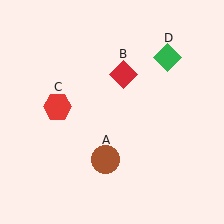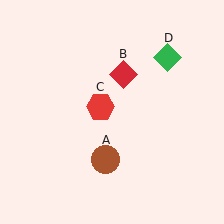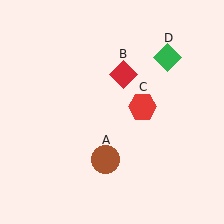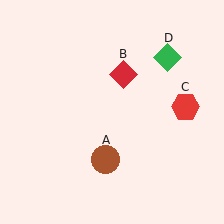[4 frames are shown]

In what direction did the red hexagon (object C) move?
The red hexagon (object C) moved right.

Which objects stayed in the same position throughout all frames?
Brown circle (object A) and red diamond (object B) and green diamond (object D) remained stationary.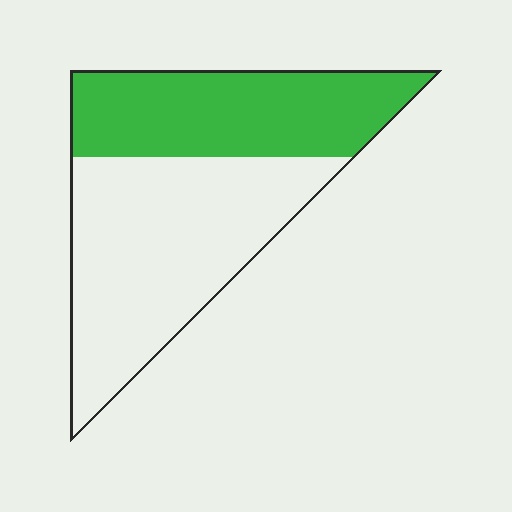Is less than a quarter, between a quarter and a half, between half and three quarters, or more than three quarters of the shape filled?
Between a quarter and a half.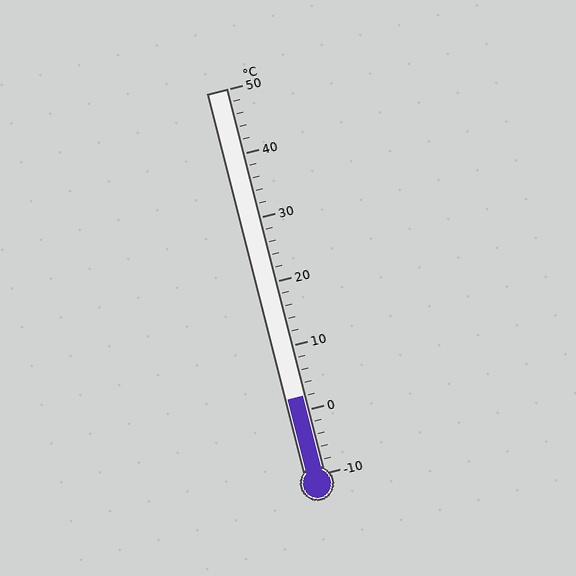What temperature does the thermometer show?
The thermometer shows approximately 2°C.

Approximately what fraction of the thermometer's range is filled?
The thermometer is filled to approximately 20% of its range.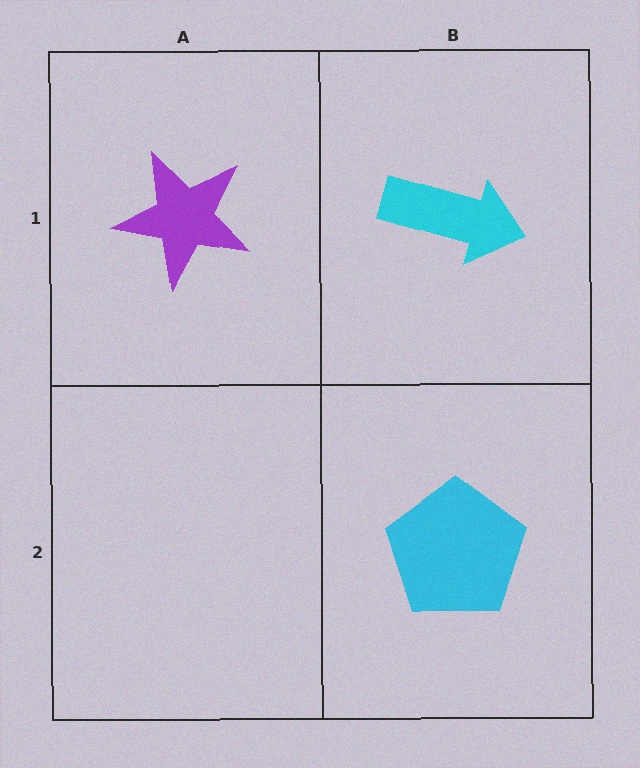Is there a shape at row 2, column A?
No, that cell is empty.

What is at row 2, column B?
A cyan pentagon.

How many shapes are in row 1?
2 shapes.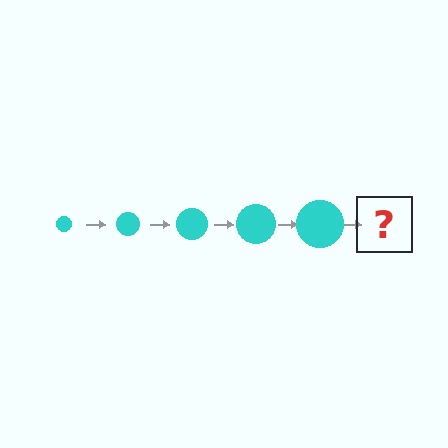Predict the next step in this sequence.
The next step is a cyan circle, larger than the previous one.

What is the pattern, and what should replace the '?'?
The pattern is that the circle gets progressively larger each step. The '?' should be a cyan circle, larger than the previous one.